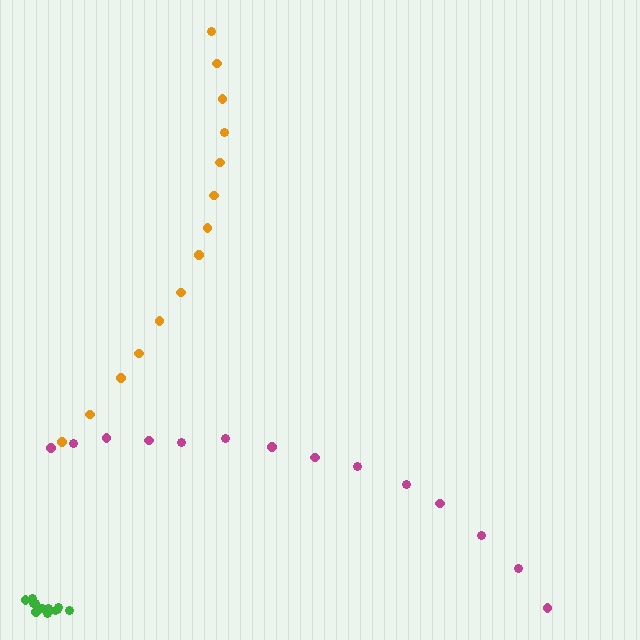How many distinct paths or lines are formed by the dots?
There are 3 distinct paths.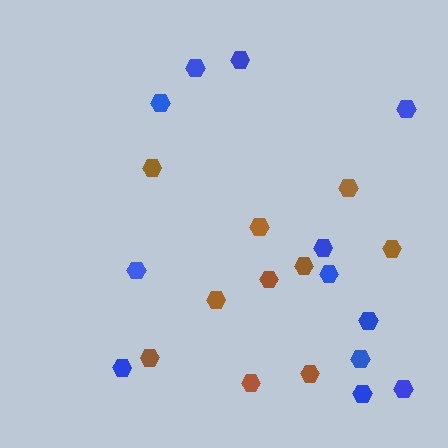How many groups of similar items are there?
There are 2 groups: one group of blue hexagons (12) and one group of brown hexagons (10).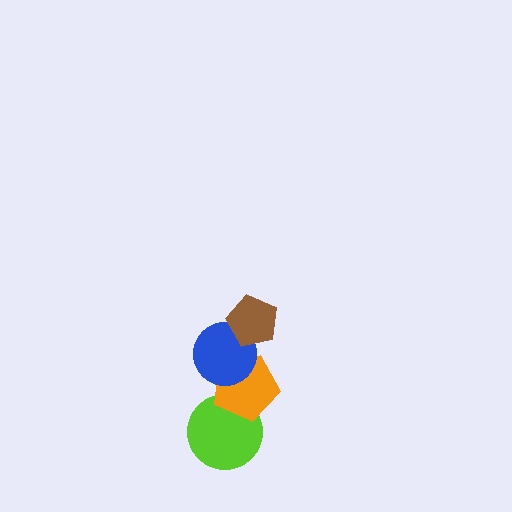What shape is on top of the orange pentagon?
The blue circle is on top of the orange pentagon.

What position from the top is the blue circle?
The blue circle is 2nd from the top.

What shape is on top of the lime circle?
The orange pentagon is on top of the lime circle.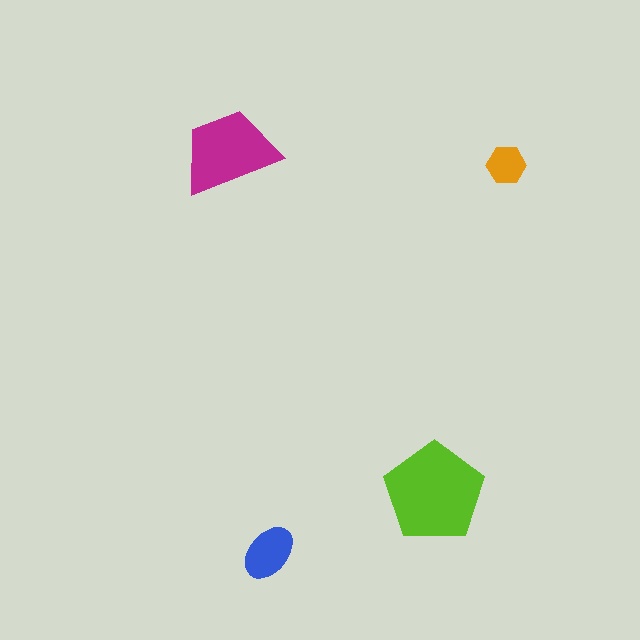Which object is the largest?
The lime pentagon.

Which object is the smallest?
The orange hexagon.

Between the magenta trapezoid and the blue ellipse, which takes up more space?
The magenta trapezoid.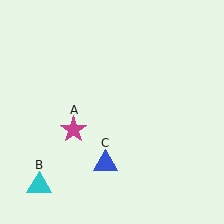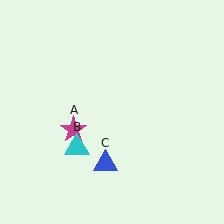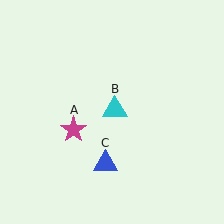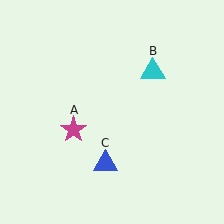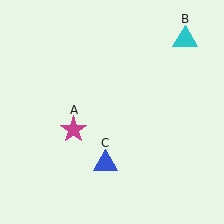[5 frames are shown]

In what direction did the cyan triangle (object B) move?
The cyan triangle (object B) moved up and to the right.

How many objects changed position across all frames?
1 object changed position: cyan triangle (object B).